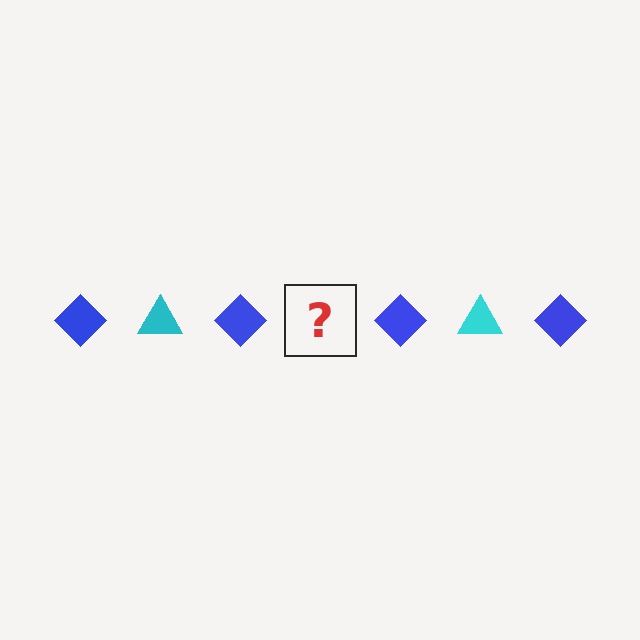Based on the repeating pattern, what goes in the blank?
The blank should be a cyan triangle.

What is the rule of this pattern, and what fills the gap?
The rule is that the pattern alternates between blue diamond and cyan triangle. The gap should be filled with a cyan triangle.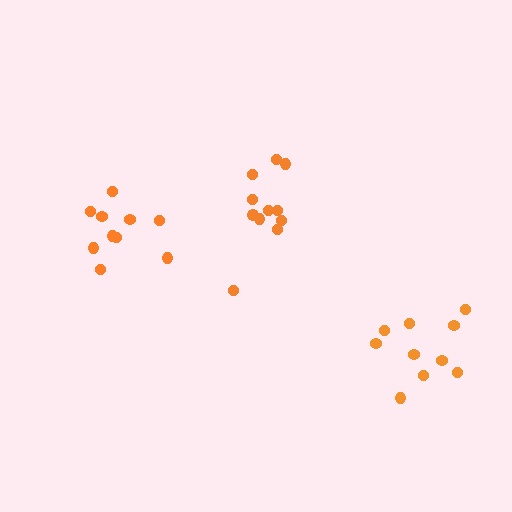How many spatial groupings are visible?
There are 3 spatial groupings.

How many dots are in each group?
Group 1: 11 dots, Group 2: 10 dots, Group 3: 10 dots (31 total).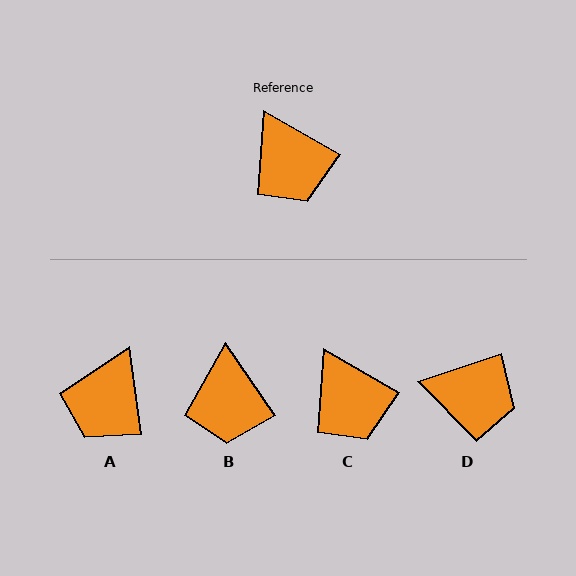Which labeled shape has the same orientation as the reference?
C.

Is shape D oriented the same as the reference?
No, it is off by about 49 degrees.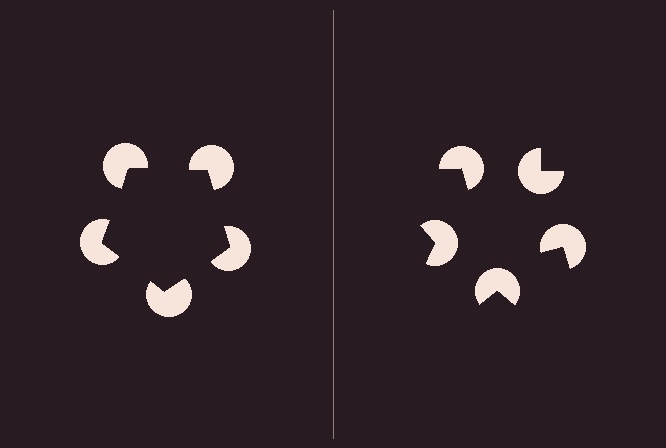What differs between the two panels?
The pac-man discs are positioned identically on both sides; only the wedge orientations differ. On the left they align to a pentagon; on the right they are misaligned.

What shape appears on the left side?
An illusory pentagon.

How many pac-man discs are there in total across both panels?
10 — 5 on each side.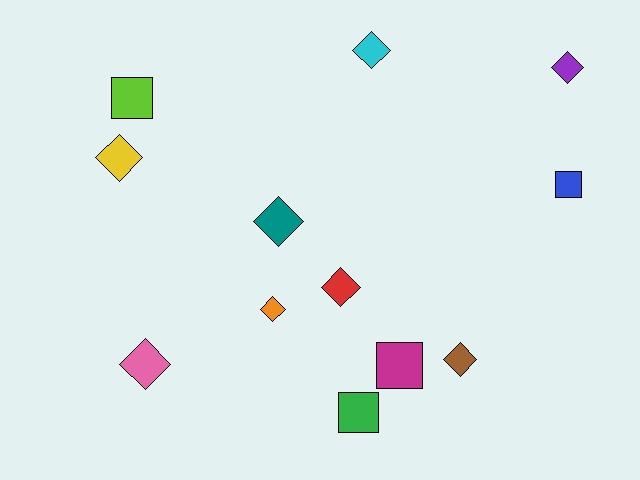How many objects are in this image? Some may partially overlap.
There are 12 objects.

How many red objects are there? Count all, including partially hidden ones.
There is 1 red object.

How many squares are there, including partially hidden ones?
There are 4 squares.